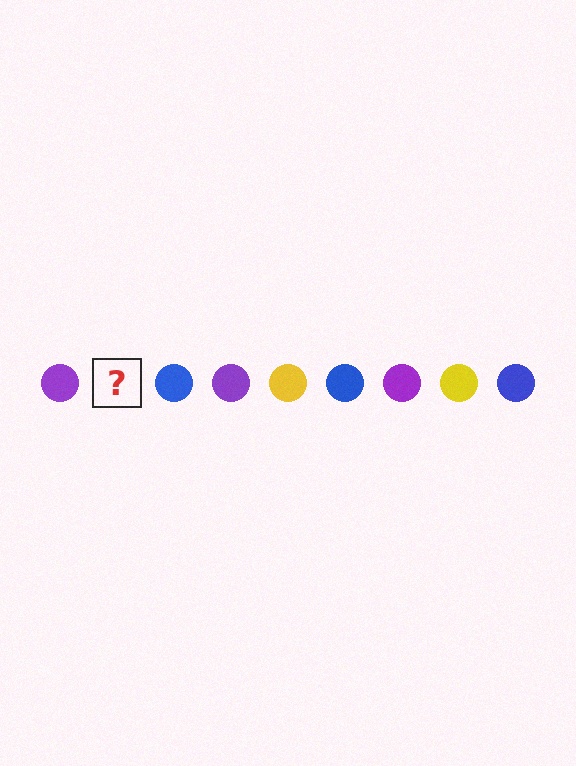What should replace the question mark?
The question mark should be replaced with a yellow circle.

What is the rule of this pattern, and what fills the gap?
The rule is that the pattern cycles through purple, yellow, blue circles. The gap should be filled with a yellow circle.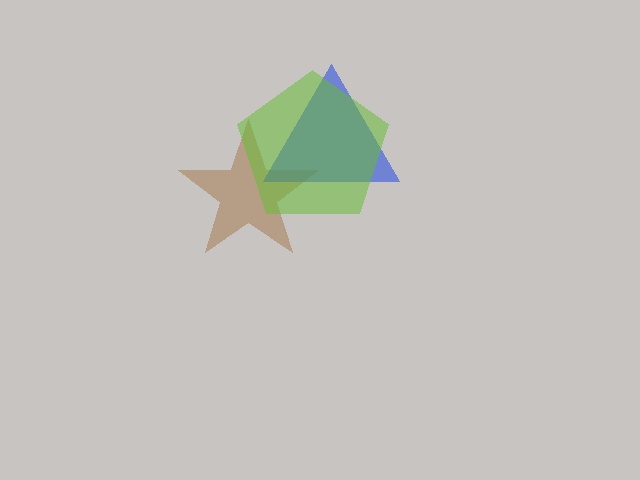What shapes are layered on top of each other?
The layered shapes are: a brown star, a blue triangle, a lime pentagon.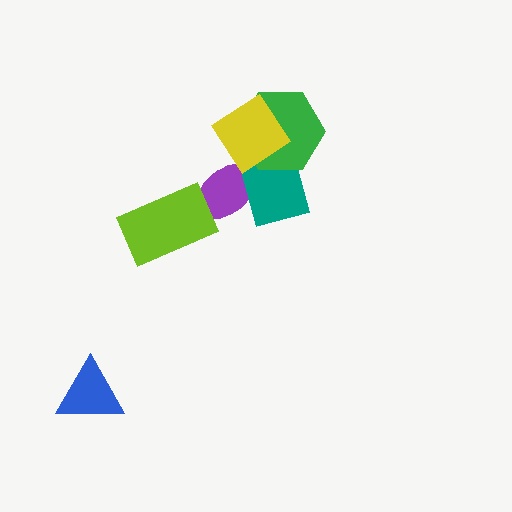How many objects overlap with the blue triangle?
0 objects overlap with the blue triangle.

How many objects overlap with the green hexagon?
2 objects overlap with the green hexagon.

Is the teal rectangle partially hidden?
Yes, it is partially covered by another shape.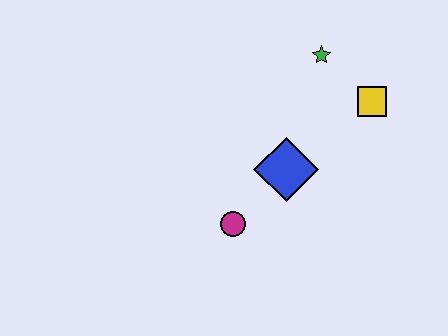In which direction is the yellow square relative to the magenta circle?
The yellow square is to the right of the magenta circle.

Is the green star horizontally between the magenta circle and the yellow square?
Yes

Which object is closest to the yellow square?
The green star is closest to the yellow square.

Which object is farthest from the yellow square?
The magenta circle is farthest from the yellow square.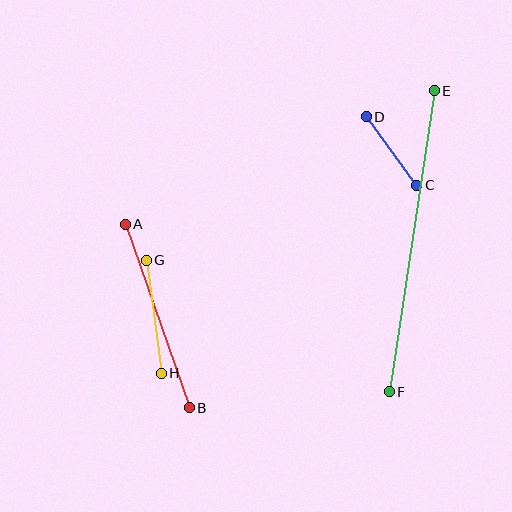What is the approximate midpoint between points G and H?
The midpoint is at approximately (154, 317) pixels.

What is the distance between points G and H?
The distance is approximately 114 pixels.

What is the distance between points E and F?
The distance is approximately 304 pixels.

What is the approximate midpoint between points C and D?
The midpoint is at approximately (392, 151) pixels.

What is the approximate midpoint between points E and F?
The midpoint is at approximately (412, 241) pixels.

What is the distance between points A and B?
The distance is approximately 194 pixels.